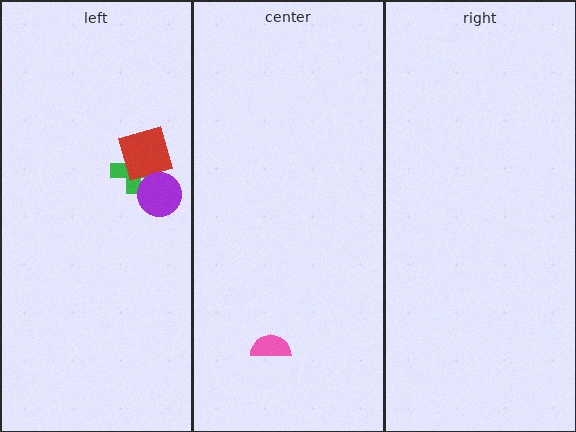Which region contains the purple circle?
The left region.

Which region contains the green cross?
The left region.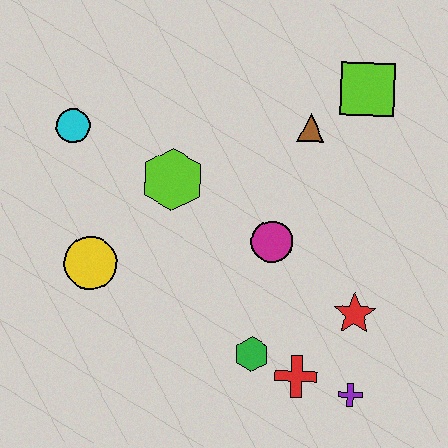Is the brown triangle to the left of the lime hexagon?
No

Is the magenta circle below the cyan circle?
Yes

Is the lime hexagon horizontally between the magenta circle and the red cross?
No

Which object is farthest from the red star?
The cyan circle is farthest from the red star.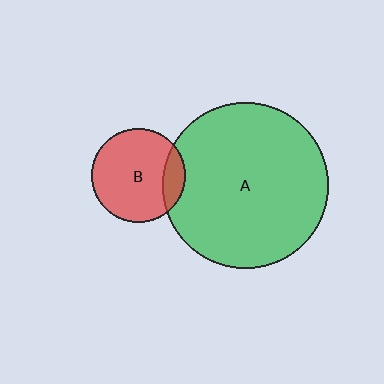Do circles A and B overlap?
Yes.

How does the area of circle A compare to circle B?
Approximately 3.1 times.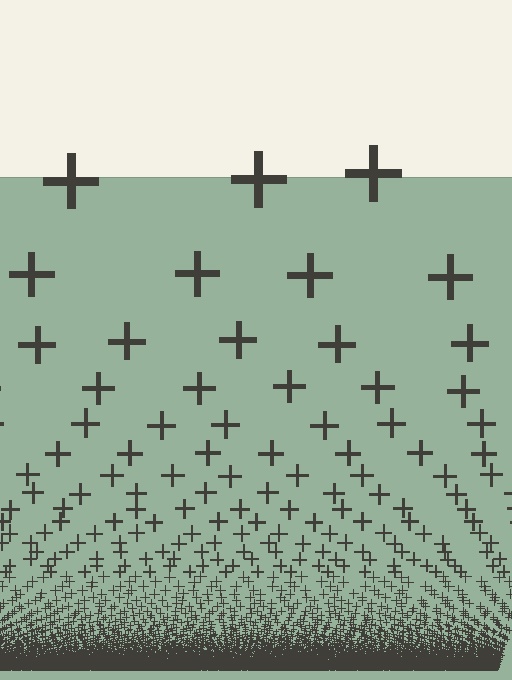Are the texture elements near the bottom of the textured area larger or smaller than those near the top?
Smaller. The gradient is inverted — elements near the bottom are smaller and denser.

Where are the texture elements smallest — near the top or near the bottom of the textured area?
Near the bottom.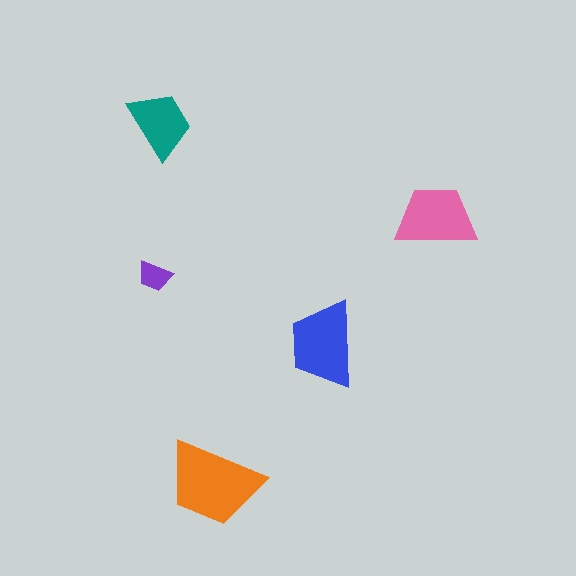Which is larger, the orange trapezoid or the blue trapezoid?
The orange one.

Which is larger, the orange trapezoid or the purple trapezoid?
The orange one.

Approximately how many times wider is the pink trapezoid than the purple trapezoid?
About 2.5 times wider.